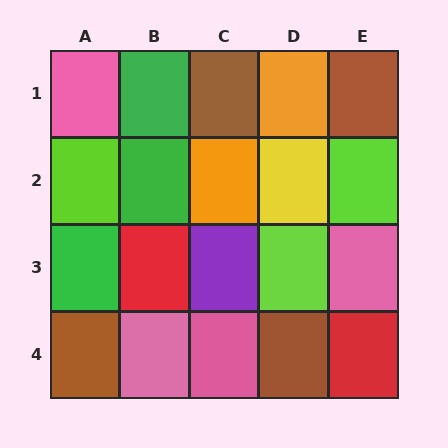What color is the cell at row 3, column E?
Pink.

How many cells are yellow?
1 cell is yellow.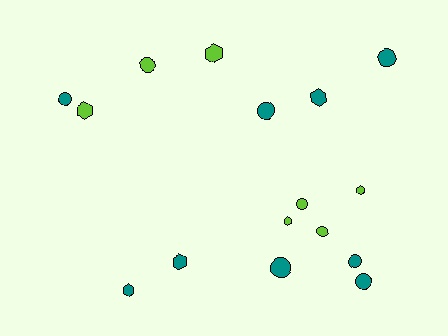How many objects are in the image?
There are 16 objects.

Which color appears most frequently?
Teal, with 9 objects.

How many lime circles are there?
There are 3 lime circles.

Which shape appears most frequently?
Circle, with 9 objects.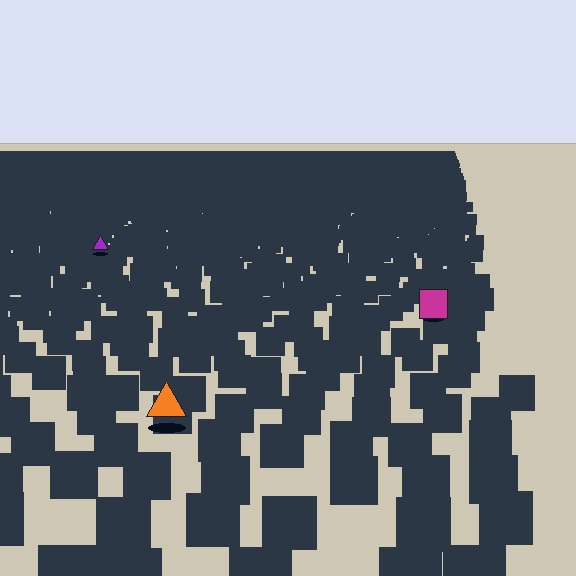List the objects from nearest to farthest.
From nearest to farthest: the orange triangle, the magenta square, the purple triangle.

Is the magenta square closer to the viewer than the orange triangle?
No. The orange triangle is closer — you can tell from the texture gradient: the ground texture is coarser near it.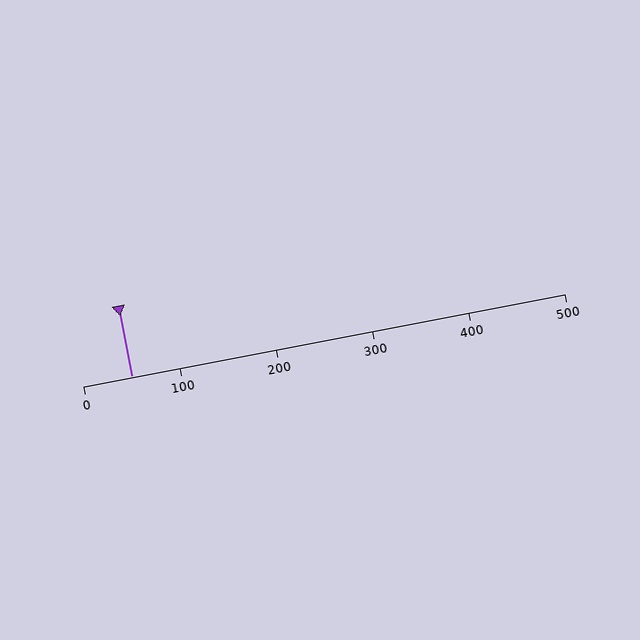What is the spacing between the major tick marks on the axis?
The major ticks are spaced 100 apart.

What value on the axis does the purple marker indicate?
The marker indicates approximately 50.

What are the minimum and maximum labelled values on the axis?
The axis runs from 0 to 500.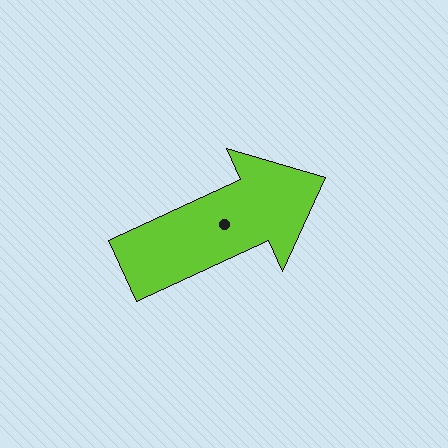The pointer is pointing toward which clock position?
Roughly 2 o'clock.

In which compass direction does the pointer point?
Northeast.